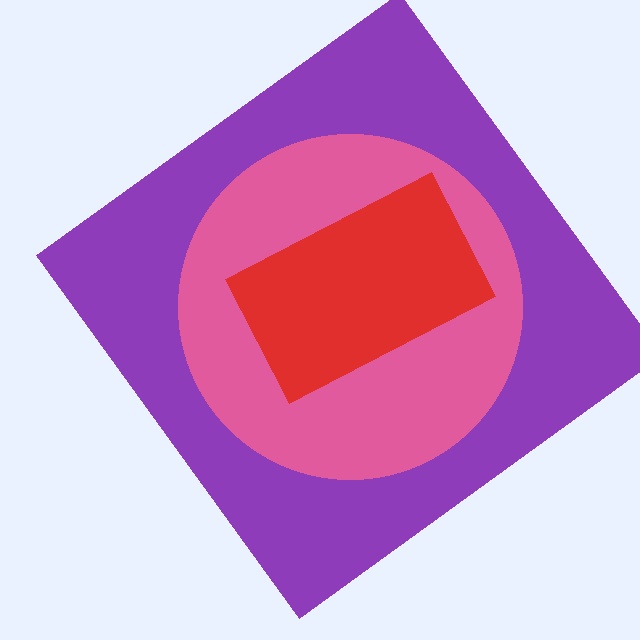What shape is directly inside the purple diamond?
The pink circle.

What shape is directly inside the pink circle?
The red rectangle.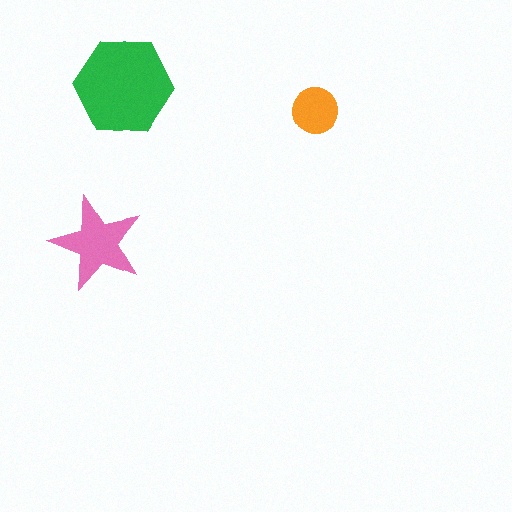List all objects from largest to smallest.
The green hexagon, the pink star, the orange circle.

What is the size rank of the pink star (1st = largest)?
2nd.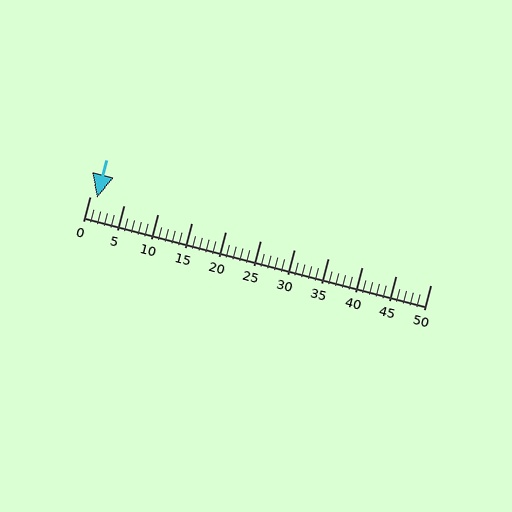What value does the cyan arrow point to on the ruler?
The cyan arrow points to approximately 1.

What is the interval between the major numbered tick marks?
The major tick marks are spaced 5 units apart.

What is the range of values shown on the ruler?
The ruler shows values from 0 to 50.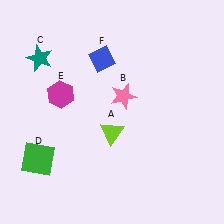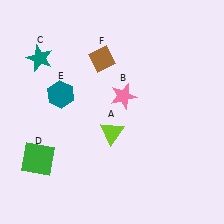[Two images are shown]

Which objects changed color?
E changed from magenta to teal. F changed from blue to brown.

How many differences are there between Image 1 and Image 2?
There are 2 differences between the two images.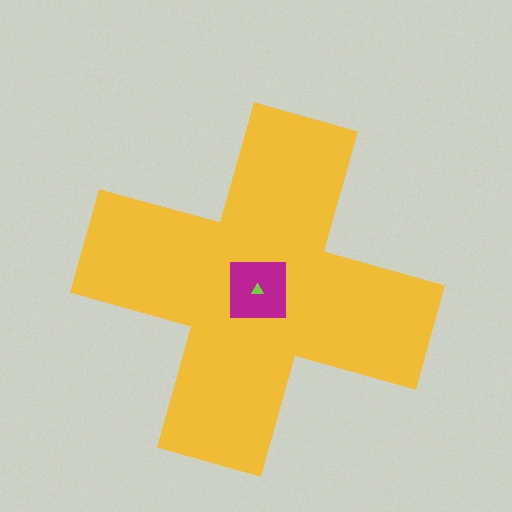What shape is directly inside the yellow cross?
The magenta square.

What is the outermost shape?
The yellow cross.